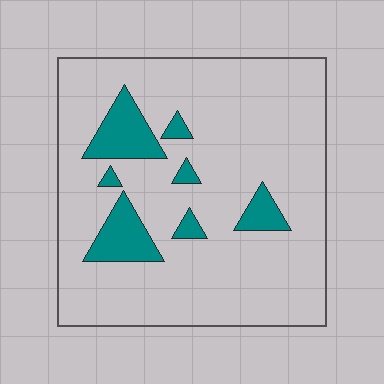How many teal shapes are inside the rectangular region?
7.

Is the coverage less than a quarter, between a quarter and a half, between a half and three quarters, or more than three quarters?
Less than a quarter.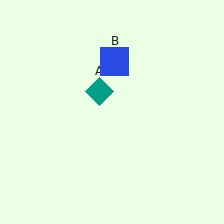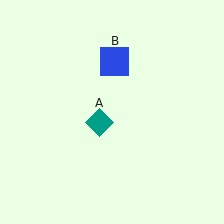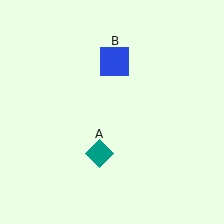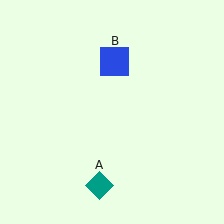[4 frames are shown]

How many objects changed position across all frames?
1 object changed position: teal diamond (object A).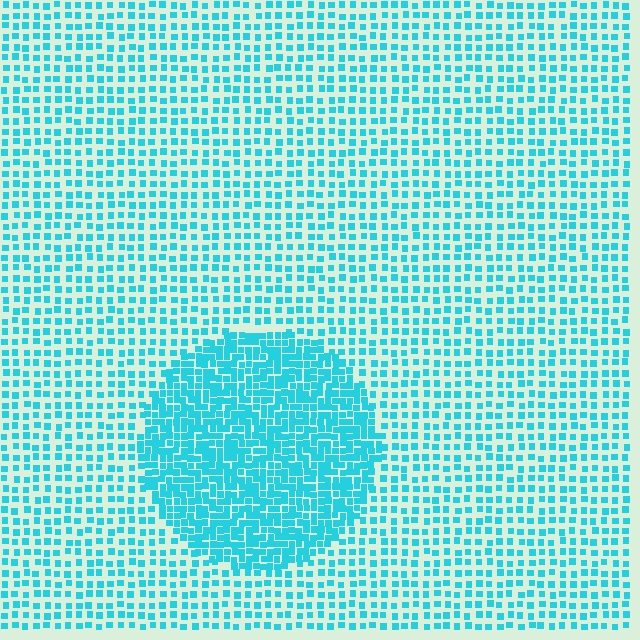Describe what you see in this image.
The image contains small cyan elements arranged at two different densities. A circle-shaped region is visible where the elements are more densely packed than the surrounding area.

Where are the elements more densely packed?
The elements are more densely packed inside the circle boundary.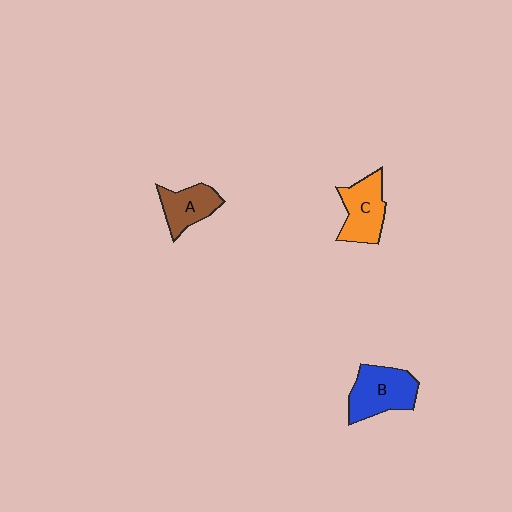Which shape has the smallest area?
Shape A (brown).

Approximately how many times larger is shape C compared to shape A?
Approximately 1.2 times.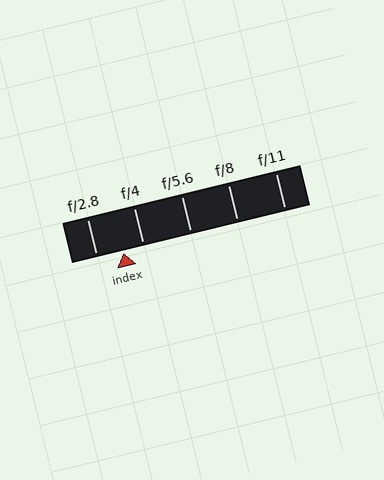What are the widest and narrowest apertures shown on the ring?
The widest aperture shown is f/2.8 and the narrowest is f/11.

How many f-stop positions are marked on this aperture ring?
There are 5 f-stop positions marked.